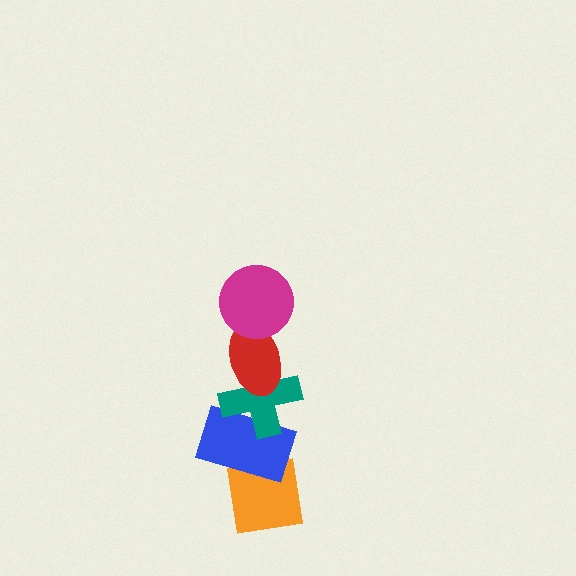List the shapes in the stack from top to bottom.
From top to bottom: the magenta circle, the red ellipse, the teal cross, the blue rectangle, the orange square.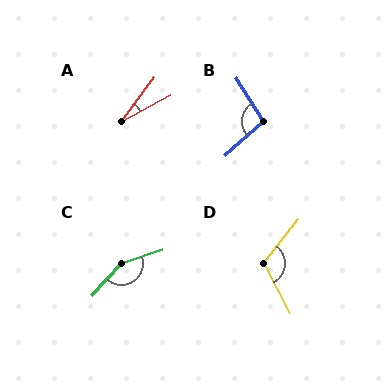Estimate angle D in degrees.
Approximately 113 degrees.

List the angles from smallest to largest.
A (24°), B (100°), D (113°), C (149°).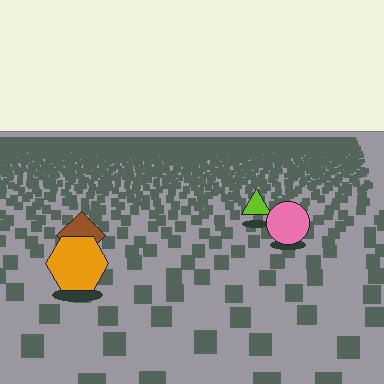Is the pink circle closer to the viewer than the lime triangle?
Yes. The pink circle is closer — you can tell from the texture gradient: the ground texture is coarser near it.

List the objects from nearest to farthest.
From nearest to farthest: the orange hexagon, the brown diamond, the pink circle, the lime triangle.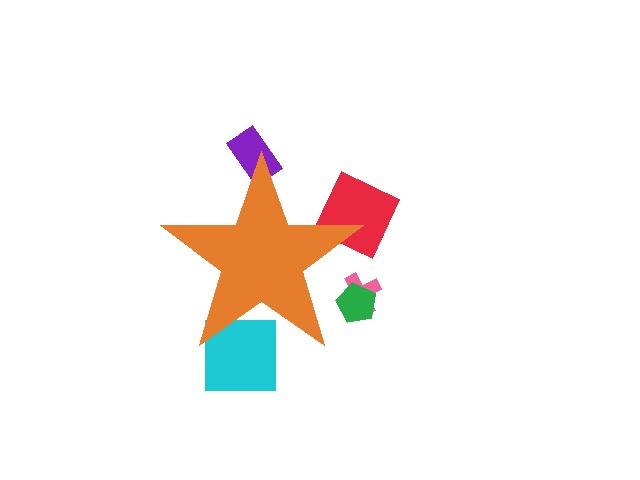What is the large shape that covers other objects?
An orange star.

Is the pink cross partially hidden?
Yes, the pink cross is partially hidden behind the orange star.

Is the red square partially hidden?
Yes, the red square is partially hidden behind the orange star.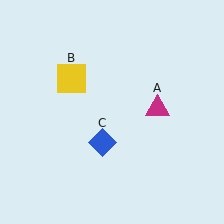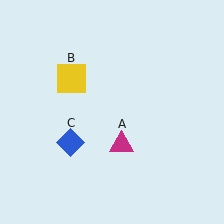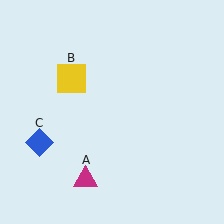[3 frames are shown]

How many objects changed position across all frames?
2 objects changed position: magenta triangle (object A), blue diamond (object C).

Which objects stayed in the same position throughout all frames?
Yellow square (object B) remained stationary.